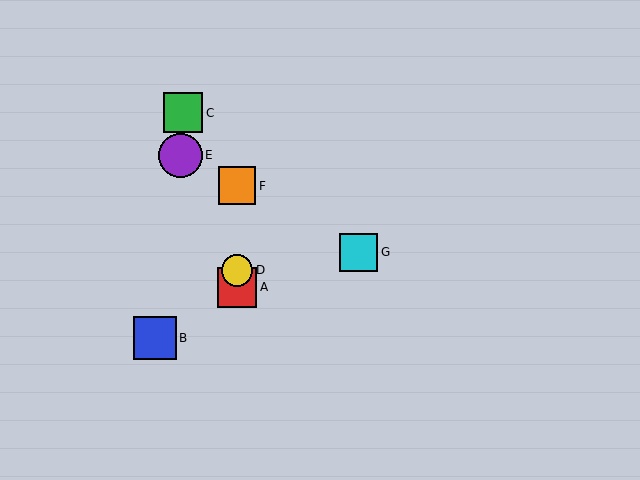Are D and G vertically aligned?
No, D is at x≈237 and G is at x≈359.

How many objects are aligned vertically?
3 objects (A, D, F) are aligned vertically.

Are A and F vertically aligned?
Yes, both are at x≈237.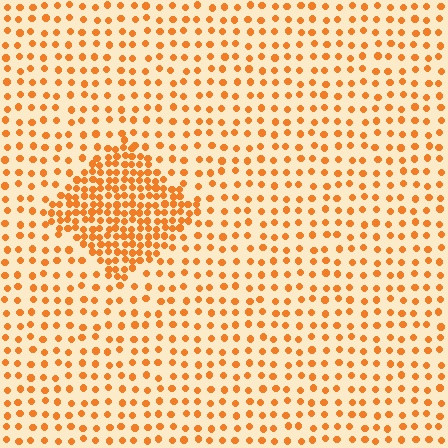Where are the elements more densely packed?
The elements are more densely packed inside the diamond boundary.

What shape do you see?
I see a diamond.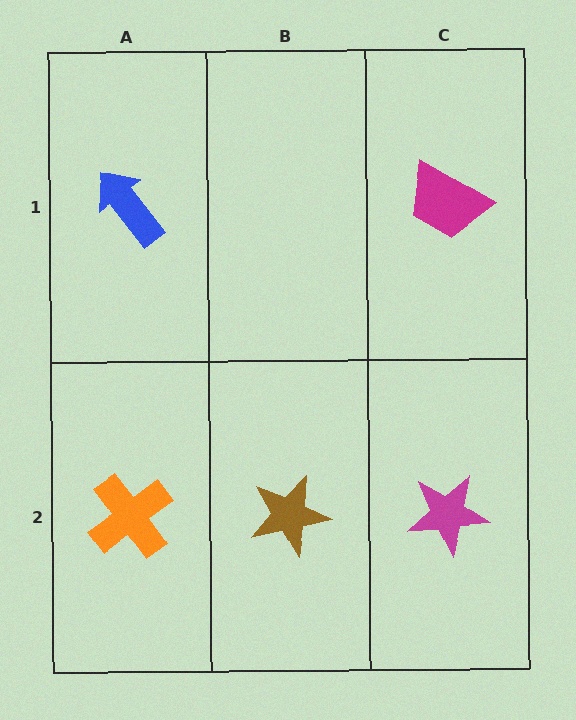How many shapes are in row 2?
3 shapes.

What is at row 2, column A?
An orange cross.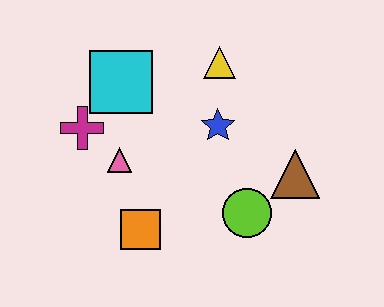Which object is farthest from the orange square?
The yellow triangle is farthest from the orange square.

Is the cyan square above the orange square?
Yes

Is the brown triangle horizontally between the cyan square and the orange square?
No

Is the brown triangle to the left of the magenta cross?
No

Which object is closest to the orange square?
The pink triangle is closest to the orange square.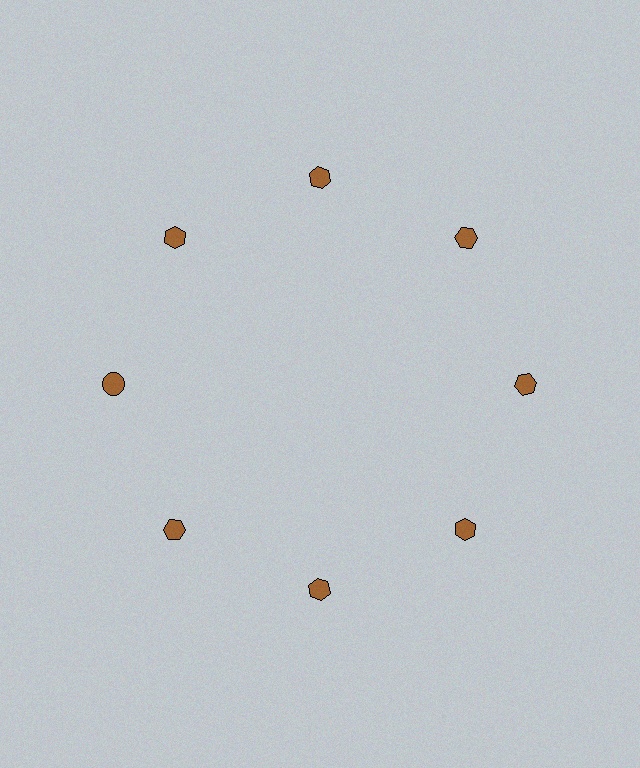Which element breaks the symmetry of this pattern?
The brown circle at roughly the 9 o'clock position breaks the symmetry. All other shapes are brown hexagons.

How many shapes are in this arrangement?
There are 8 shapes arranged in a ring pattern.